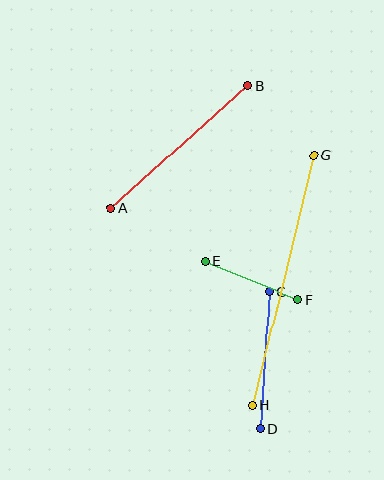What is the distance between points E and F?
The distance is approximately 100 pixels.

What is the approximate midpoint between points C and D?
The midpoint is at approximately (264, 361) pixels.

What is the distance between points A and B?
The distance is approximately 183 pixels.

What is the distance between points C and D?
The distance is approximately 138 pixels.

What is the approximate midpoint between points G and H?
The midpoint is at approximately (283, 280) pixels.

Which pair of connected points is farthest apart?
Points G and H are farthest apart.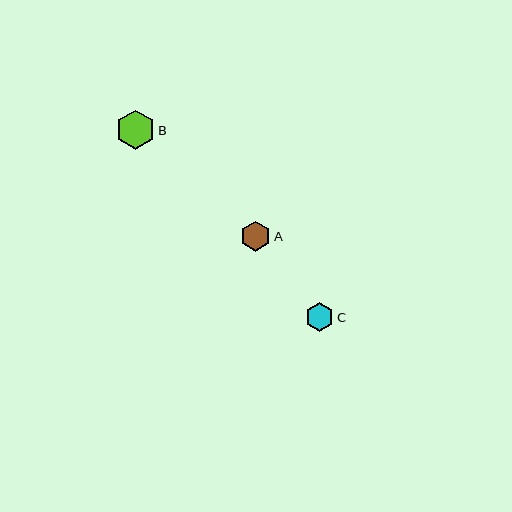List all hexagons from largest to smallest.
From largest to smallest: B, A, C.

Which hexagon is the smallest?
Hexagon C is the smallest with a size of approximately 28 pixels.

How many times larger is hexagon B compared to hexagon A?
Hexagon B is approximately 1.3 times the size of hexagon A.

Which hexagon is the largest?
Hexagon B is the largest with a size of approximately 39 pixels.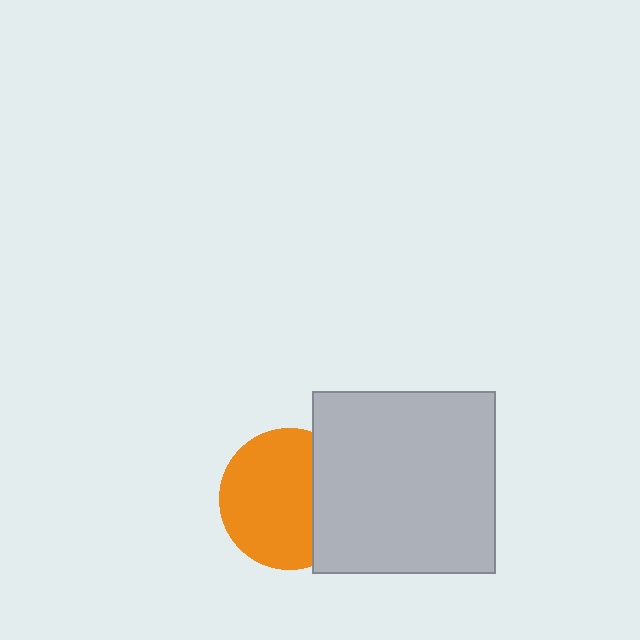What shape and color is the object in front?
The object in front is a light gray square.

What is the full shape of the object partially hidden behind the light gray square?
The partially hidden object is an orange circle.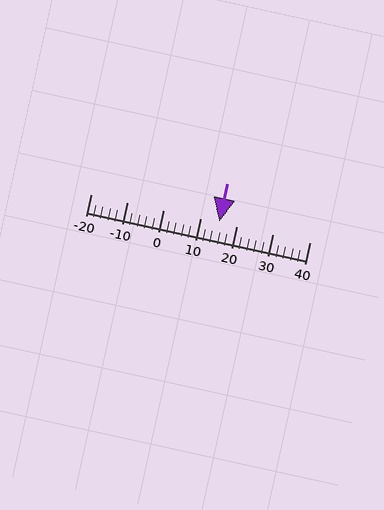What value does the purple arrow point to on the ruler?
The purple arrow points to approximately 15.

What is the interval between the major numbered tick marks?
The major tick marks are spaced 10 units apart.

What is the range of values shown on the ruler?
The ruler shows values from -20 to 40.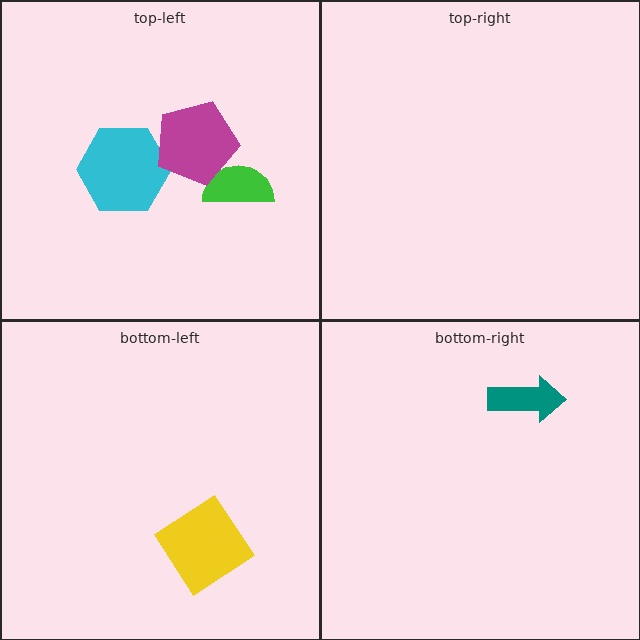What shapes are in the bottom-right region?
The teal arrow.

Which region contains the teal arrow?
The bottom-right region.